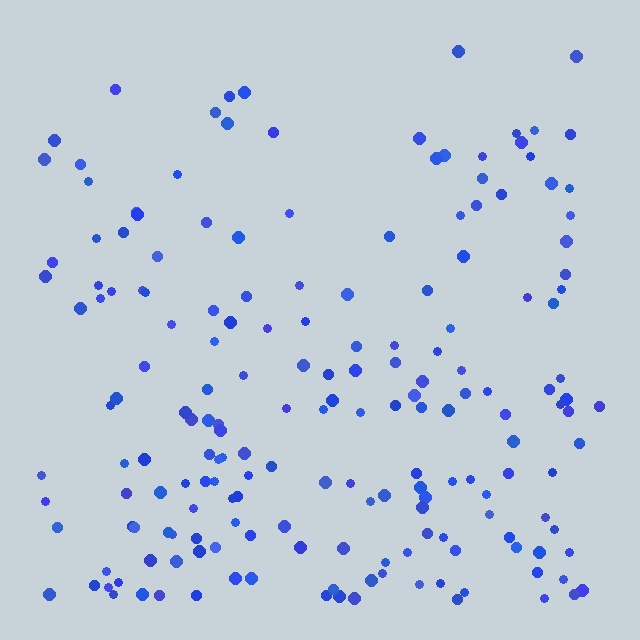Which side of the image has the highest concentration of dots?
The bottom.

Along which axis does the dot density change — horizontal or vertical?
Vertical.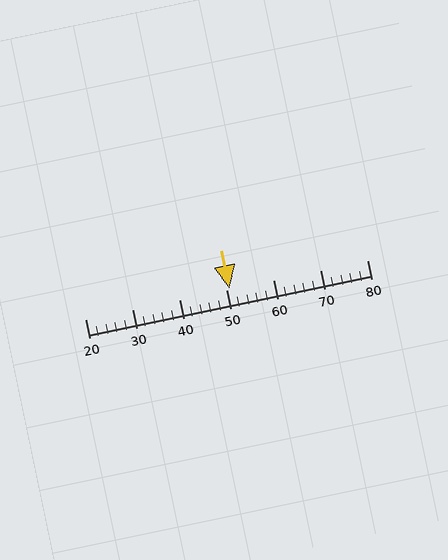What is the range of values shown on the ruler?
The ruler shows values from 20 to 80.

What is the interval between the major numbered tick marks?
The major tick marks are spaced 10 units apart.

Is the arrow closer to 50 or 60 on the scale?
The arrow is closer to 50.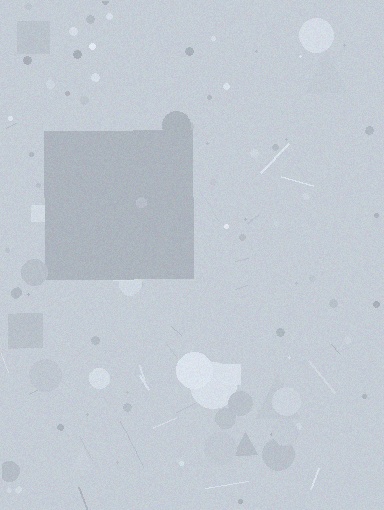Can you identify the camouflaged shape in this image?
The camouflaged shape is a square.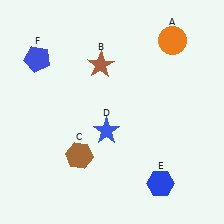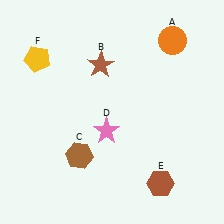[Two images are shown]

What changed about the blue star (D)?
In Image 1, D is blue. In Image 2, it changed to pink.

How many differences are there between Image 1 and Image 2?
There are 3 differences between the two images.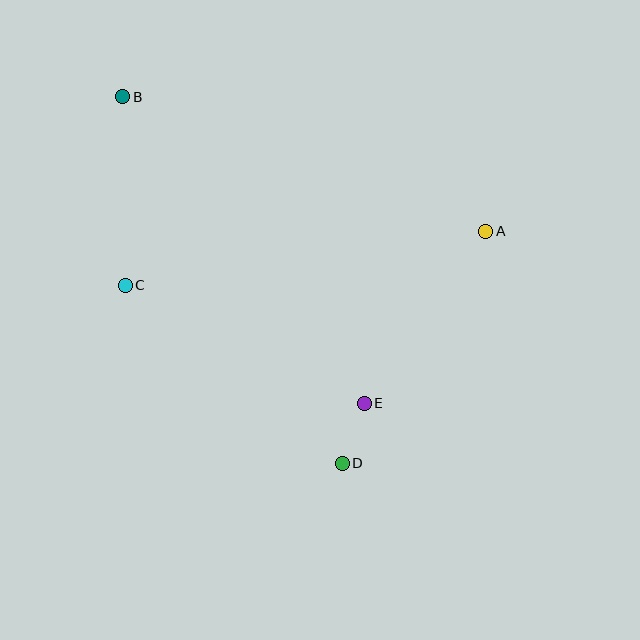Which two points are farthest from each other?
Points B and D are farthest from each other.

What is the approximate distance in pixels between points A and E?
The distance between A and E is approximately 210 pixels.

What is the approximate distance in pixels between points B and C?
The distance between B and C is approximately 188 pixels.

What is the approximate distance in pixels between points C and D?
The distance between C and D is approximately 281 pixels.